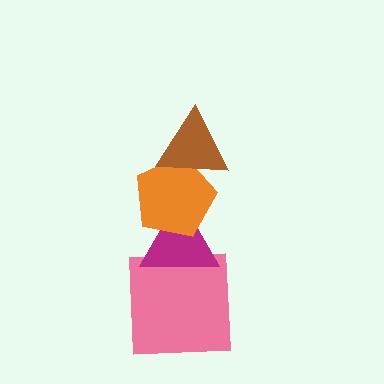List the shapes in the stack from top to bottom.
From top to bottom: the brown triangle, the orange pentagon, the magenta triangle, the pink square.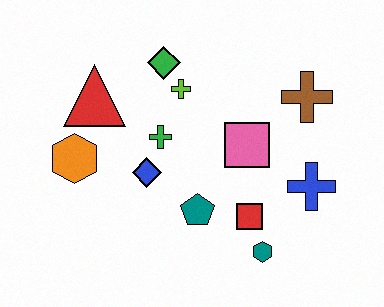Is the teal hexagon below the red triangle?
Yes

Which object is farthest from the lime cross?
The teal hexagon is farthest from the lime cross.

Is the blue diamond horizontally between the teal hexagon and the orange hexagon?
Yes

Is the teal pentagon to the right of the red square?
No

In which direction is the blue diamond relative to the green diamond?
The blue diamond is below the green diamond.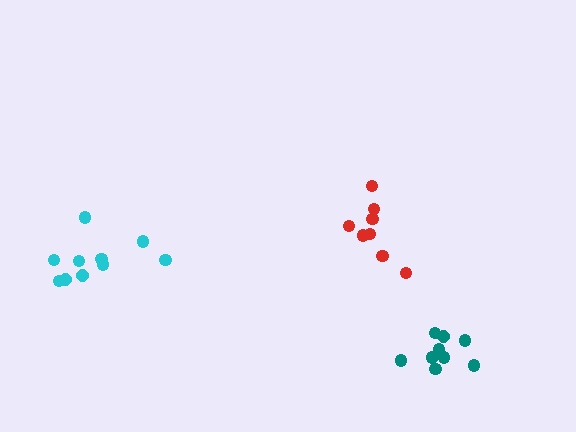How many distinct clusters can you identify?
There are 3 distinct clusters.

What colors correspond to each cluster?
The clusters are colored: red, cyan, teal.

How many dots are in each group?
Group 1: 8 dots, Group 2: 10 dots, Group 3: 10 dots (28 total).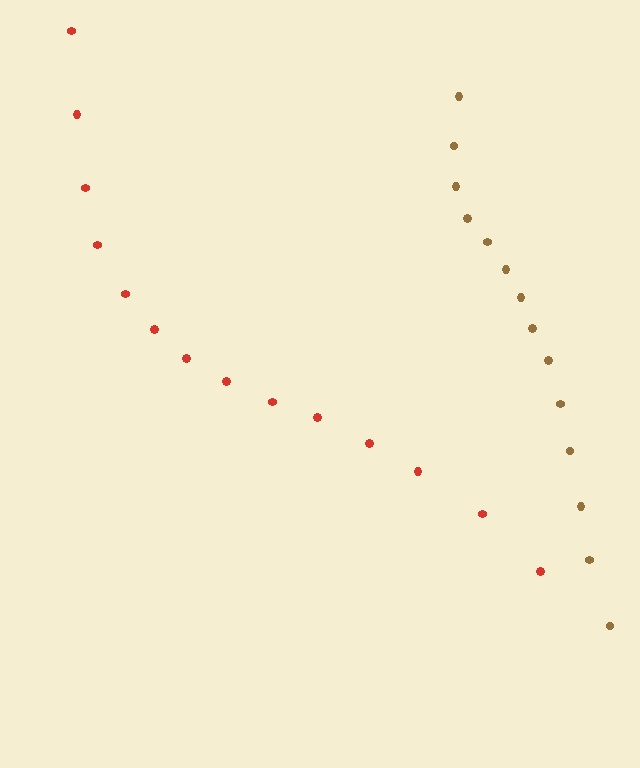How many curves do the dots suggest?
There are 2 distinct paths.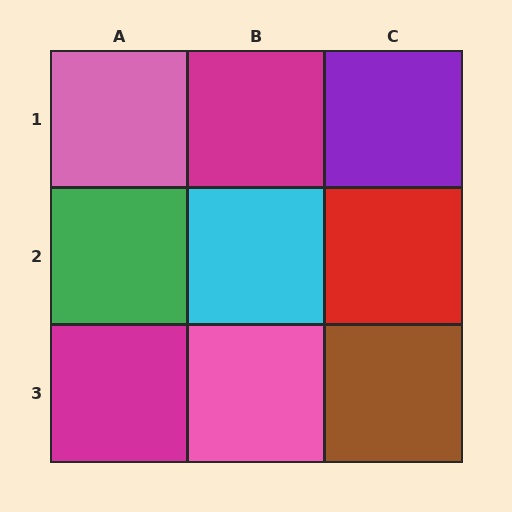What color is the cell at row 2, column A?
Green.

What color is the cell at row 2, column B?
Cyan.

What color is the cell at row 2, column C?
Red.